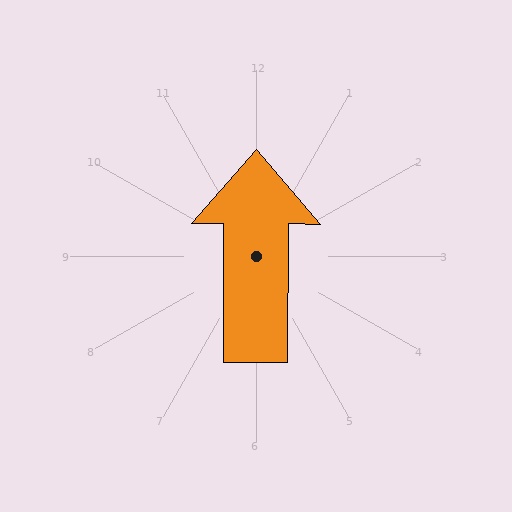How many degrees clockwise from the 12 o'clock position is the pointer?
Approximately 0 degrees.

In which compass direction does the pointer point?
North.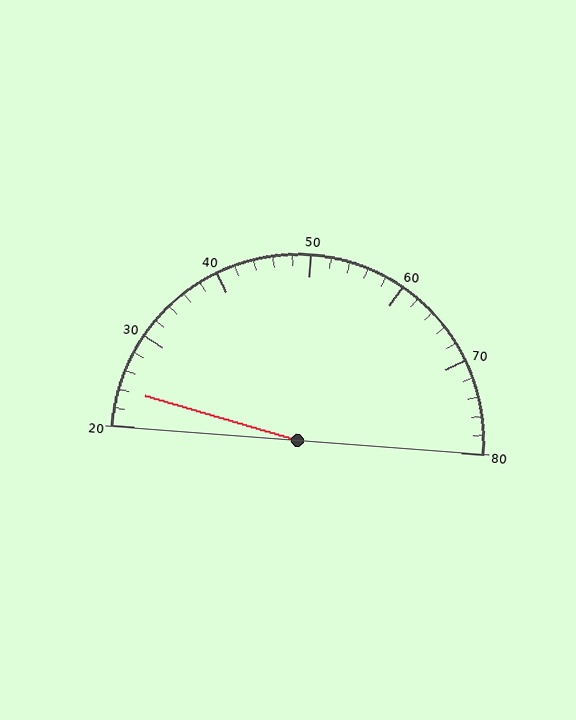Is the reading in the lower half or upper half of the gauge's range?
The reading is in the lower half of the range (20 to 80).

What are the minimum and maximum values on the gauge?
The gauge ranges from 20 to 80.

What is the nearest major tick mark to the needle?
The nearest major tick mark is 20.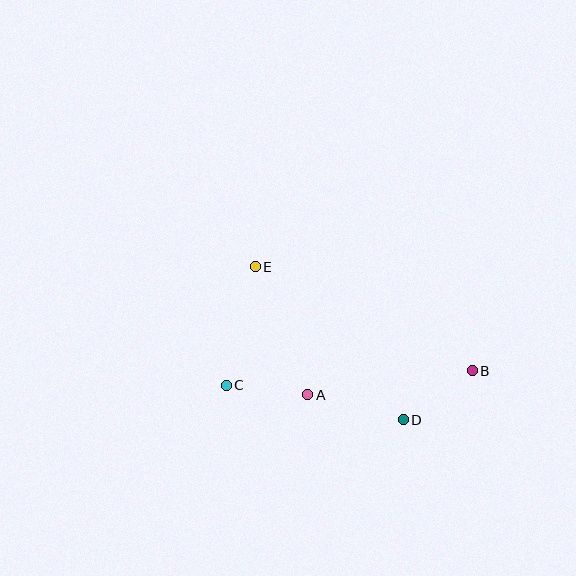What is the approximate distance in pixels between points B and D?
The distance between B and D is approximately 85 pixels.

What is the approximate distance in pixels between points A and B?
The distance between A and B is approximately 166 pixels.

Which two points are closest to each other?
Points A and C are closest to each other.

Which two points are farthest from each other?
Points B and C are farthest from each other.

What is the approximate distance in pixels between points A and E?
The distance between A and E is approximately 138 pixels.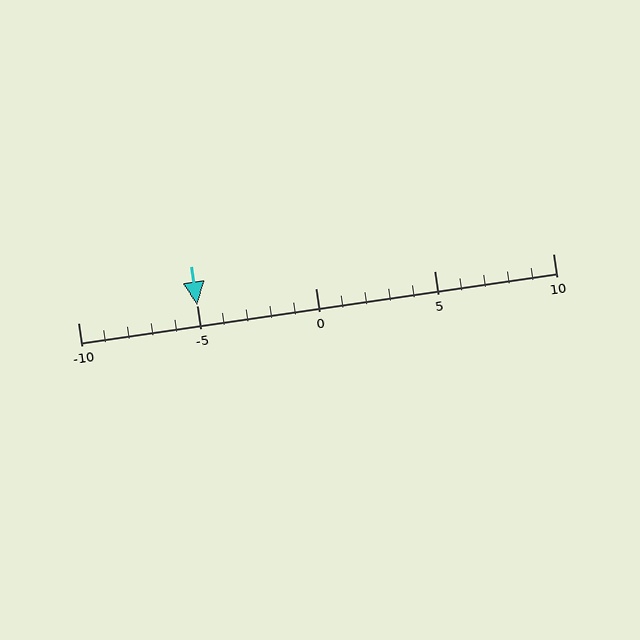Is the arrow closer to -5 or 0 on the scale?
The arrow is closer to -5.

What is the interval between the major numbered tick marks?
The major tick marks are spaced 5 units apart.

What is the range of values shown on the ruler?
The ruler shows values from -10 to 10.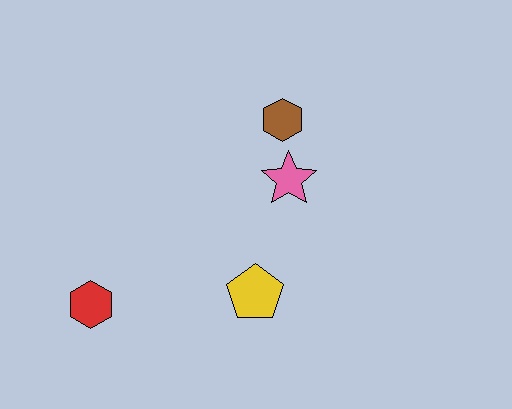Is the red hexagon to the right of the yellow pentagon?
No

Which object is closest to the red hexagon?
The yellow pentagon is closest to the red hexagon.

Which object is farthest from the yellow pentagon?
The brown hexagon is farthest from the yellow pentagon.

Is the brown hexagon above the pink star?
Yes